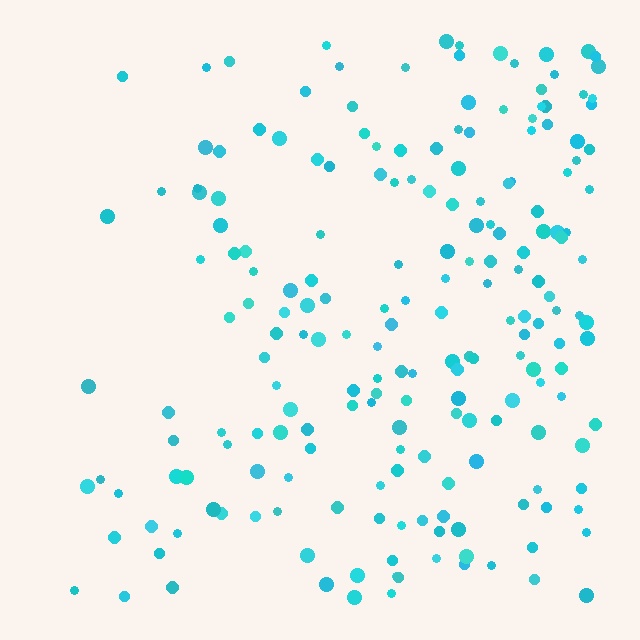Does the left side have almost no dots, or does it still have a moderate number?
Still a moderate number, just noticeably fewer than the right.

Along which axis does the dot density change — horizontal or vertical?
Horizontal.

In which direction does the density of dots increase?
From left to right, with the right side densest.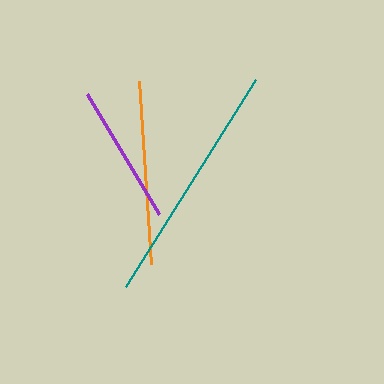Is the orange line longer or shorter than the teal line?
The teal line is longer than the orange line.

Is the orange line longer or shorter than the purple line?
The orange line is longer than the purple line.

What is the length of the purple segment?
The purple segment is approximately 139 pixels long.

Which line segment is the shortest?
The purple line is the shortest at approximately 139 pixels.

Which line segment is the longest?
The teal line is the longest at approximately 245 pixels.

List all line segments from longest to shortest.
From longest to shortest: teal, orange, purple.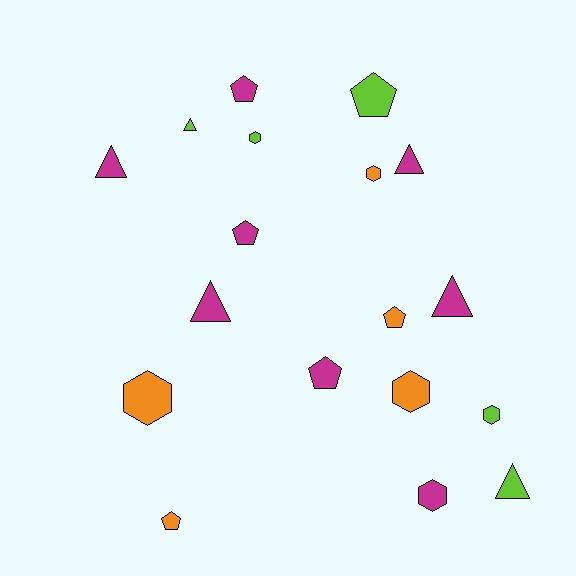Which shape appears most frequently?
Pentagon, with 6 objects.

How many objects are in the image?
There are 18 objects.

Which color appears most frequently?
Magenta, with 8 objects.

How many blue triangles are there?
There are no blue triangles.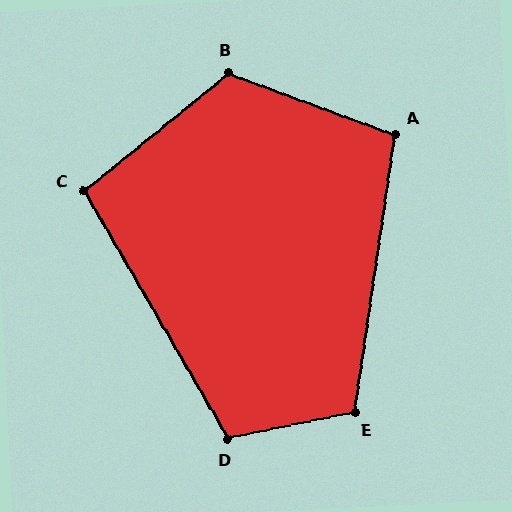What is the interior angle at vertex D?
Approximately 108 degrees (obtuse).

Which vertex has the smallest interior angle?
C, at approximately 99 degrees.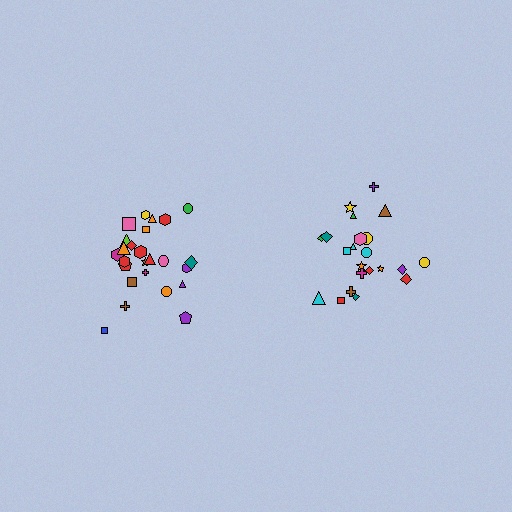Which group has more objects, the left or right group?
The left group.